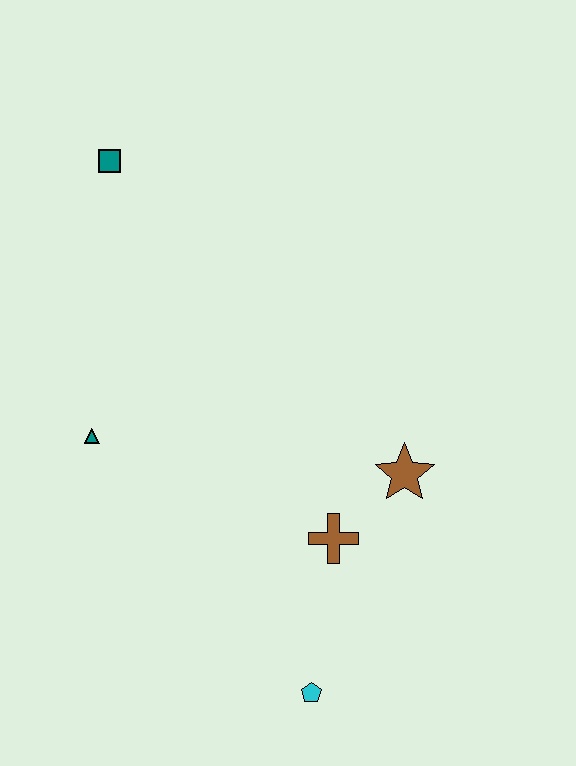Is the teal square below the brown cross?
No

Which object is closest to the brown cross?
The brown star is closest to the brown cross.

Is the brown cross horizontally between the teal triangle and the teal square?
No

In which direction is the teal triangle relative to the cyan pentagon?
The teal triangle is above the cyan pentagon.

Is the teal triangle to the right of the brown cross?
No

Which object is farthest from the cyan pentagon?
The teal square is farthest from the cyan pentagon.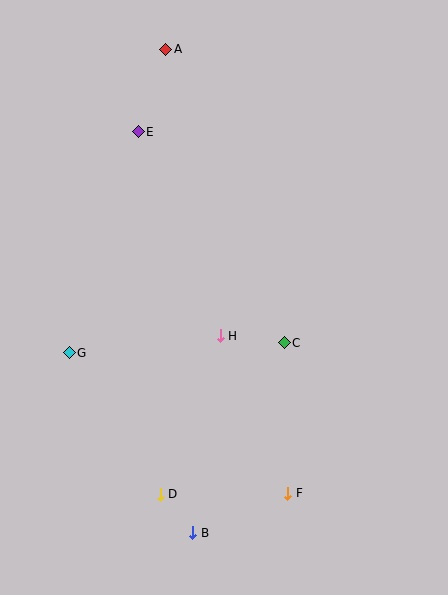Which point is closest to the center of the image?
Point H at (220, 336) is closest to the center.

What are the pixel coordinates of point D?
Point D is at (160, 494).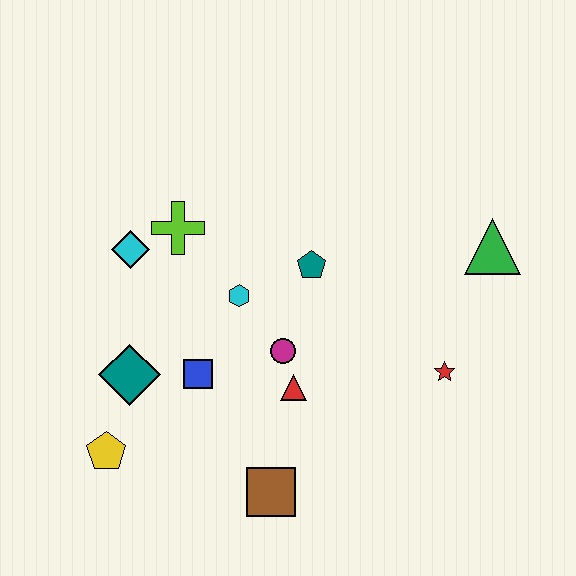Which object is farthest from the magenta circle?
The green triangle is farthest from the magenta circle.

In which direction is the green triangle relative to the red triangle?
The green triangle is to the right of the red triangle.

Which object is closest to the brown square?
The red triangle is closest to the brown square.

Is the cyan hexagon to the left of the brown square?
Yes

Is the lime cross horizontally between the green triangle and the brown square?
No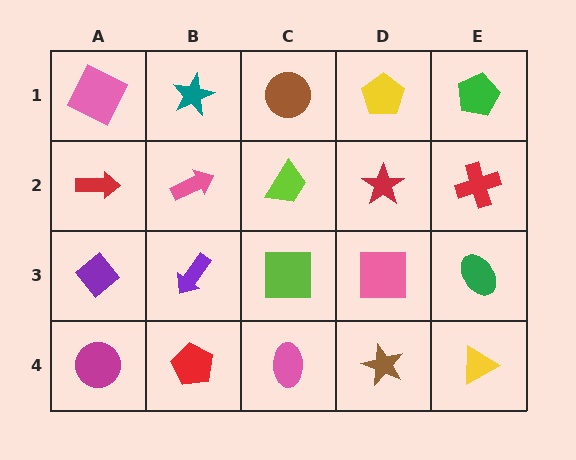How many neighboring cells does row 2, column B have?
4.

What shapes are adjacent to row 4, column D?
A pink square (row 3, column D), a pink ellipse (row 4, column C), a yellow triangle (row 4, column E).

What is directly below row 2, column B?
A purple arrow.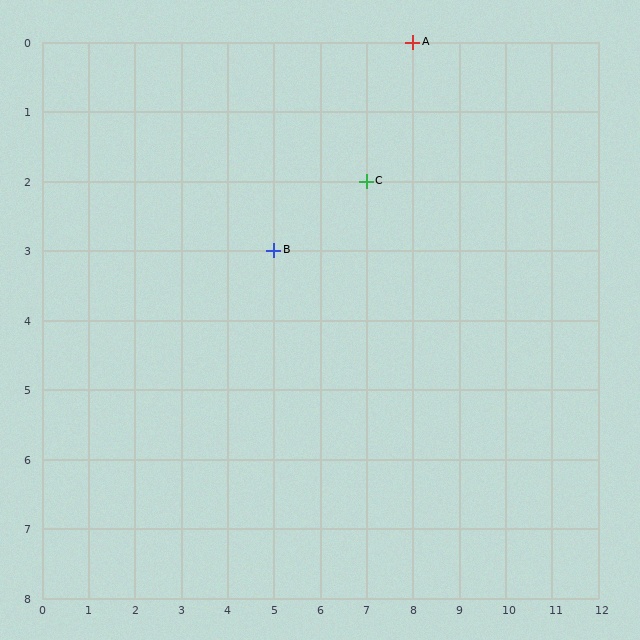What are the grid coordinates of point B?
Point B is at grid coordinates (5, 3).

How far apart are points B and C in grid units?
Points B and C are 2 columns and 1 row apart (about 2.2 grid units diagonally).